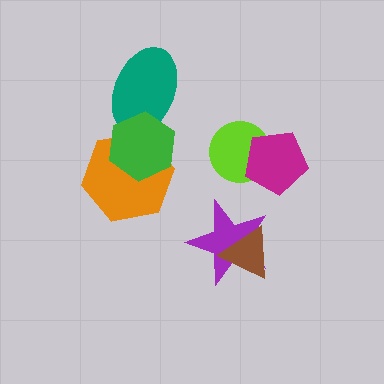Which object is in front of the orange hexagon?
The green hexagon is in front of the orange hexagon.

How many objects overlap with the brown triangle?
1 object overlaps with the brown triangle.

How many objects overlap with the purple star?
1 object overlaps with the purple star.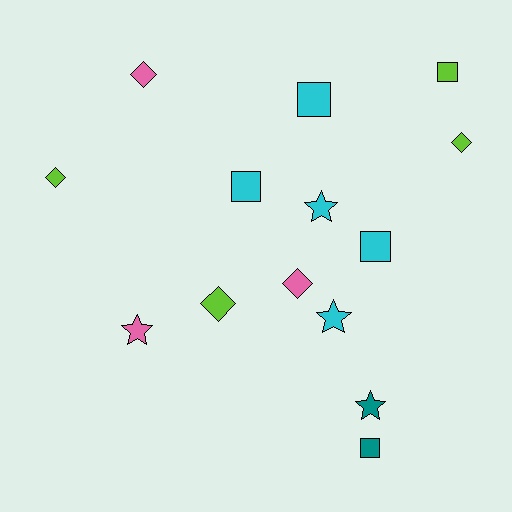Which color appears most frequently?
Cyan, with 5 objects.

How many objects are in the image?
There are 14 objects.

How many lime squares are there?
There is 1 lime square.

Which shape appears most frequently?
Diamond, with 5 objects.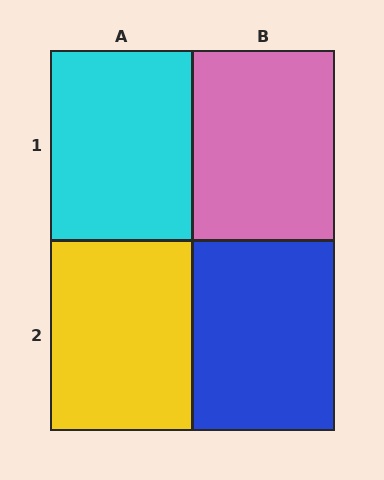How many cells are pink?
1 cell is pink.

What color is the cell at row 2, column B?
Blue.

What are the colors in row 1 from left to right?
Cyan, pink.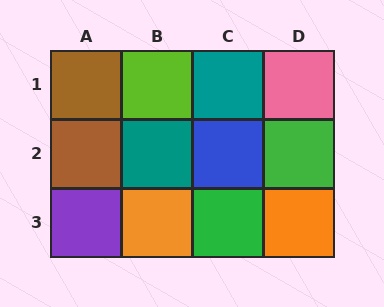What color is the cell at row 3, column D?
Orange.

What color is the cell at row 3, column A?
Purple.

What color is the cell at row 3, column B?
Orange.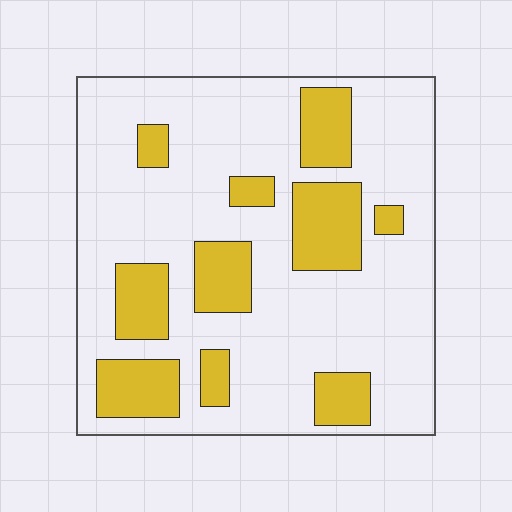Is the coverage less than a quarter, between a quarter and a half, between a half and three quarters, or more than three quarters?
Less than a quarter.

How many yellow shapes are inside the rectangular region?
10.